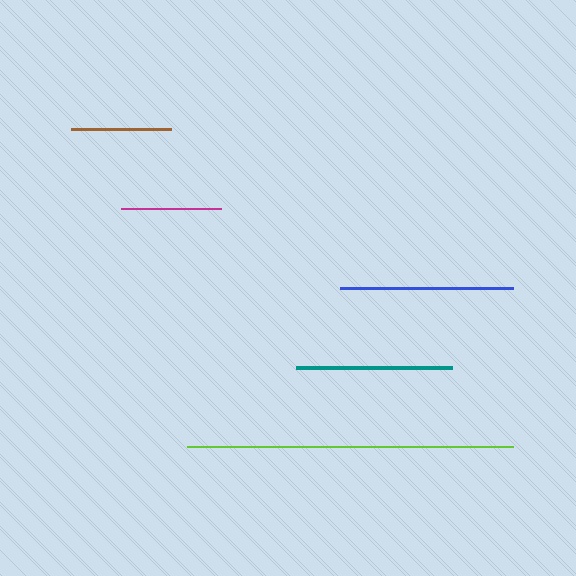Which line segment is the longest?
The lime line is the longest at approximately 325 pixels.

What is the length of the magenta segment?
The magenta segment is approximately 100 pixels long.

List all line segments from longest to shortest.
From longest to shortest: lime, blue, teal, magenta, brown.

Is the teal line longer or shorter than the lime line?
The lime line is longer than the teal line.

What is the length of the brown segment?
The brown segment is approximately 99 pixels long.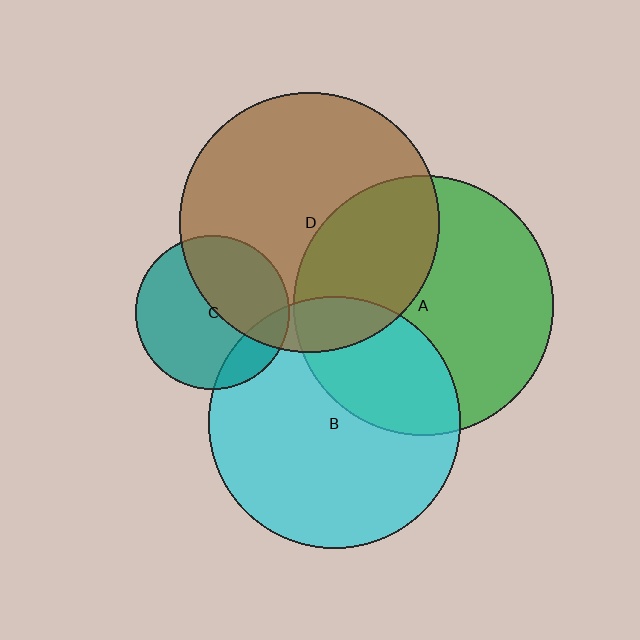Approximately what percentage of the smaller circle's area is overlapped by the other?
Approximately 30%.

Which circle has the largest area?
Circle D (brown).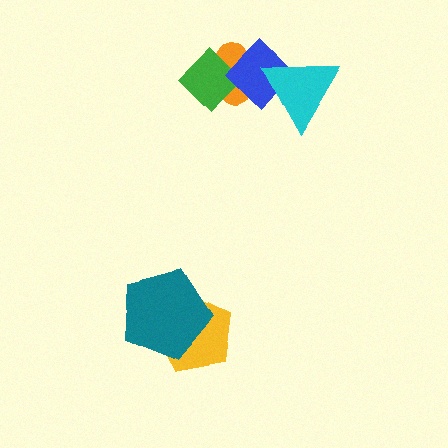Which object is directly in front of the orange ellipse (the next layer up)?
The green diamond is directly in front of the orange ellipse.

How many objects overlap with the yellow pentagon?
1 object overlaps with the yellow pentagon.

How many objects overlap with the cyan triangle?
2 objects overlap with the cyan triangle.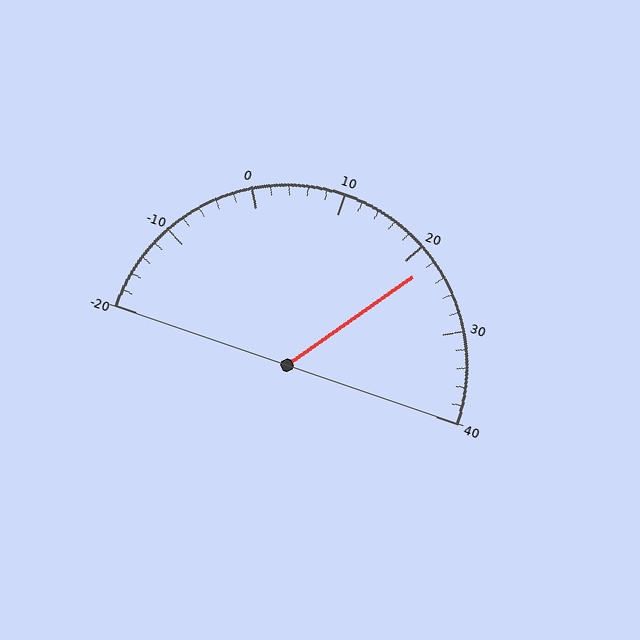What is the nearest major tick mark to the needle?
The nearest major tick mark is 20.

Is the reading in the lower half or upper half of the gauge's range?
The reading is in the upper half of the range (-20 to 40).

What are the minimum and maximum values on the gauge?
The gauge ranges from -20 to 40.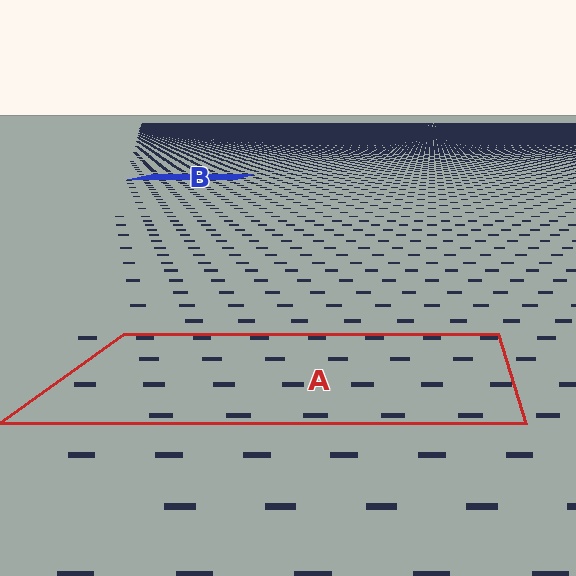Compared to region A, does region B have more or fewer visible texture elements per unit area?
Region B has more texture elements per unit area — they are packed more densely because it is farther away.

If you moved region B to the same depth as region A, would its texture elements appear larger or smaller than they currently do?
They would appear larger. At a closer depth, the same texture elements are projected at a bigger on-screen size.